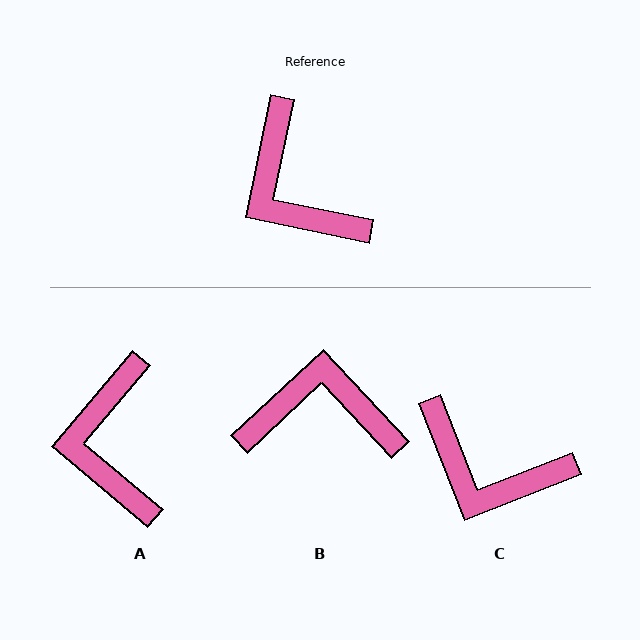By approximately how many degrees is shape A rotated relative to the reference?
Approximately 29 degrees clockwise.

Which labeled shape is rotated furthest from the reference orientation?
B, about 125 degrees away.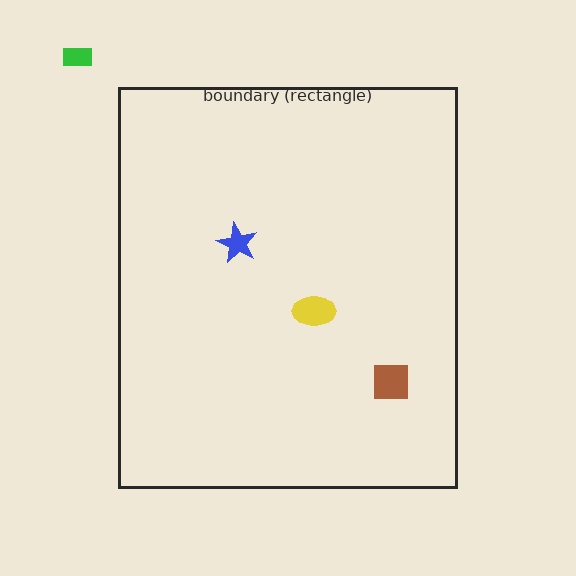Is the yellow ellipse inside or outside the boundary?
Inside.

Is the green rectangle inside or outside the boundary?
Outside.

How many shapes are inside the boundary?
3 inside, 1 outside.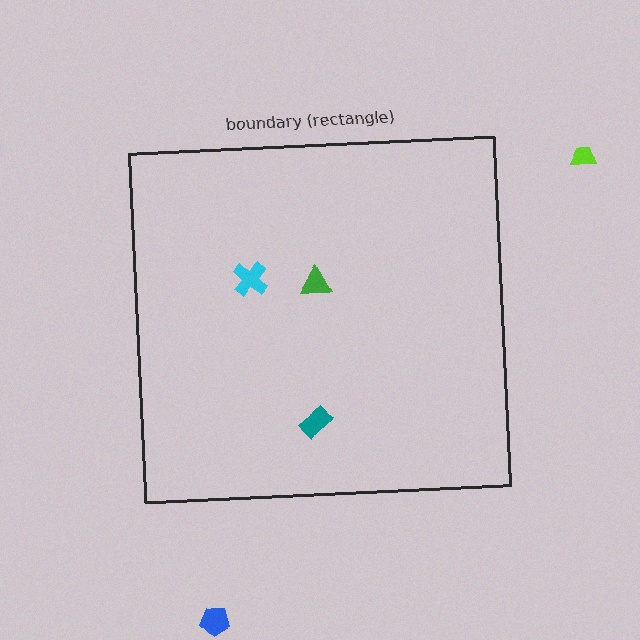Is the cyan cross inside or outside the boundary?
Inside.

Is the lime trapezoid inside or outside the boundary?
Outside.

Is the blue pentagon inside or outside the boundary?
Outside.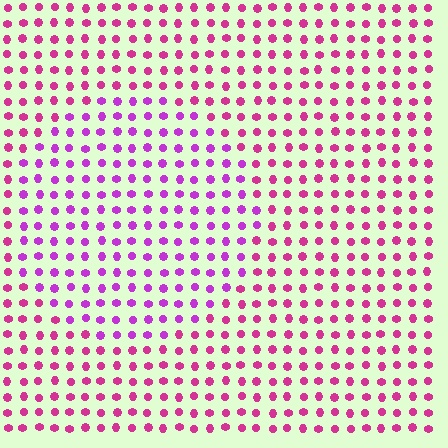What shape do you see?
I see a circle.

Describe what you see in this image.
The image is filled with small magenta elements in a uniform arrangement. A circle-shaped region is visible where the elements are tinted to a slightly different hue, forming a subtle color boundary.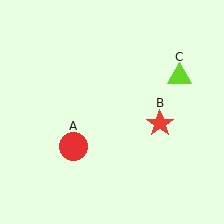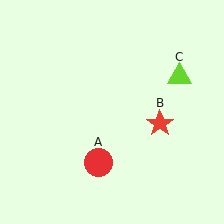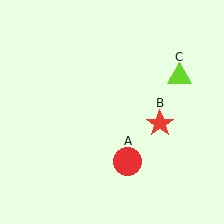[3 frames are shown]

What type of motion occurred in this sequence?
The red circle (object A) rotated counterclockwise around the center of the scene.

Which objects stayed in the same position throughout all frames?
Red star (object B) and lime triangle (object C) remained stationary.